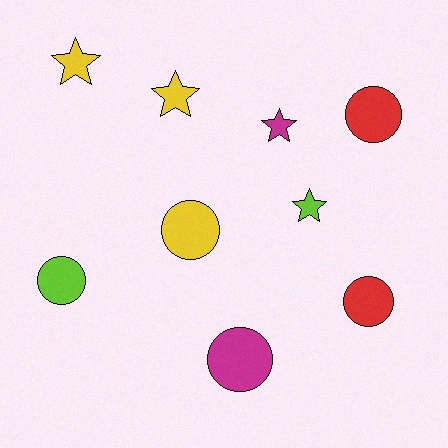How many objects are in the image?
There are 9 objects.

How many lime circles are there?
There is 1 lime circle.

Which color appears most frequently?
Yellow, with 3 objects.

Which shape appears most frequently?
Circle, with 5 objects.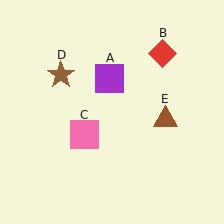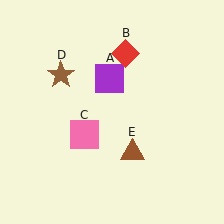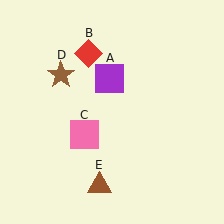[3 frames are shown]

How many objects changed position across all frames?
2 objects changed position: red diamond (object B), brown triangle (object E).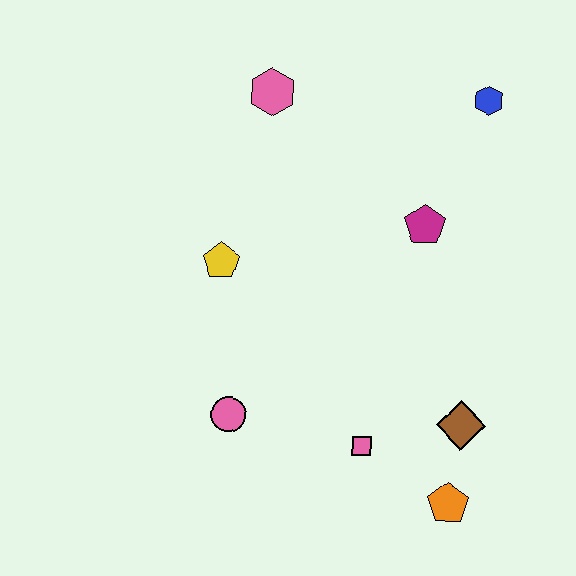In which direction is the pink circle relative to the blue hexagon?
The pink circle is below the blue hexagon.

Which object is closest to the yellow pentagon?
The pink circle is closest to the yellow pentagon.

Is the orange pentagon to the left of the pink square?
No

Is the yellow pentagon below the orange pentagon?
No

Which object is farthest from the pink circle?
The blue hexagon is farthest from the pink circle.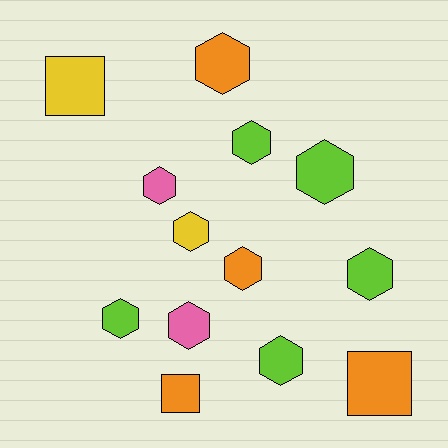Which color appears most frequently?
Lime, with 5 objects.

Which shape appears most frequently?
Hexagon, with 10 objects.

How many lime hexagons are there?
There are 5 lime hexagons.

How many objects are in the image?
There are 13 objects.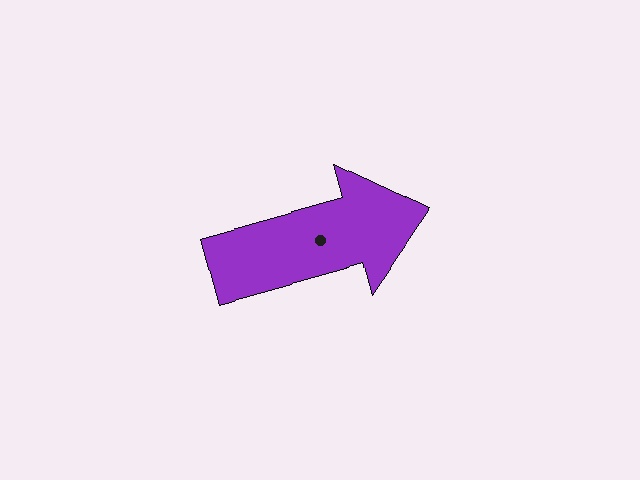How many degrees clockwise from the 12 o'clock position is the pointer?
Approximately 74 degrees.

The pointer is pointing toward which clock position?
Roughly 2 o'clock.